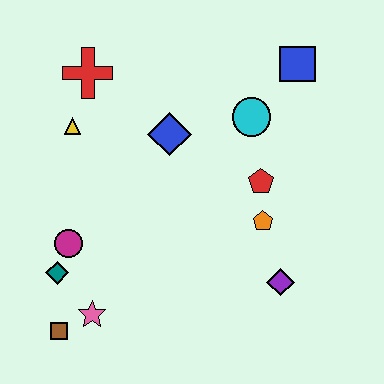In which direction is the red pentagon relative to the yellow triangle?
The red pentagon is to the right of the yellow triangle.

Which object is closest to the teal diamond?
The magenta circle is closest to the teal diamond.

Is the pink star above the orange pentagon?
No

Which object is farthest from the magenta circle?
The blue square is farthest from the magenta circle.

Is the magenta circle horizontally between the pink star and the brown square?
Yes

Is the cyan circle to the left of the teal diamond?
No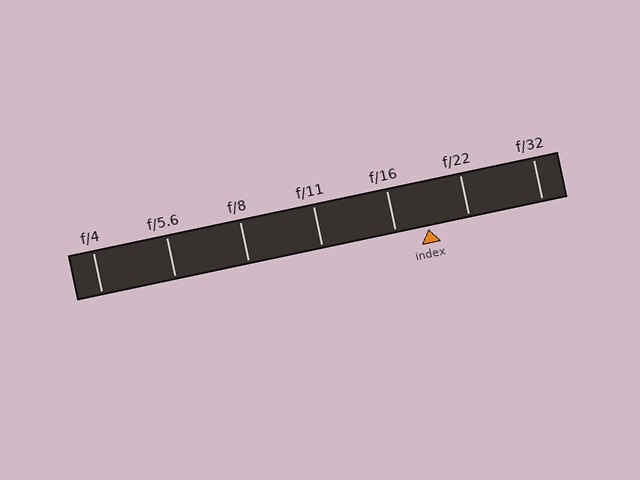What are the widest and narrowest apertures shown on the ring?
The widest aperture shown is f/4 and the narrowest is f/32.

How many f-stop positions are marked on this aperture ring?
There are 7 f-stop positions marked.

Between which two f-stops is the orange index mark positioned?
The index mark is between f/16 and f/22.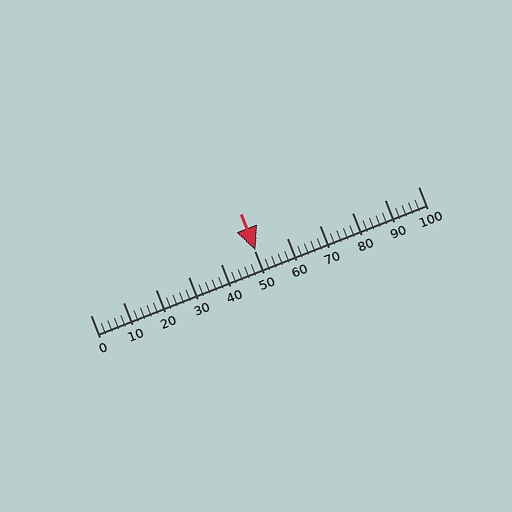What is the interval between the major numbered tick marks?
The major tick marks are spaced 10 units apart.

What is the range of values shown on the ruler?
The ruler shows values from 0 to 100.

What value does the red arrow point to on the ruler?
The red arrow points to approximately 50.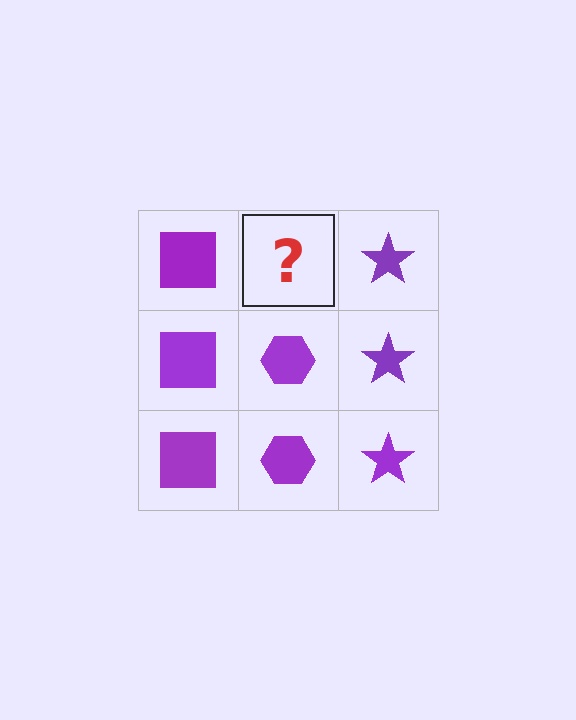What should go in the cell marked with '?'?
The missing cell should contain a purple hexagon.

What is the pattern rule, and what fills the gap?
The rule is that each column has a consistent shape. The gap should be filled with a purple hexagon.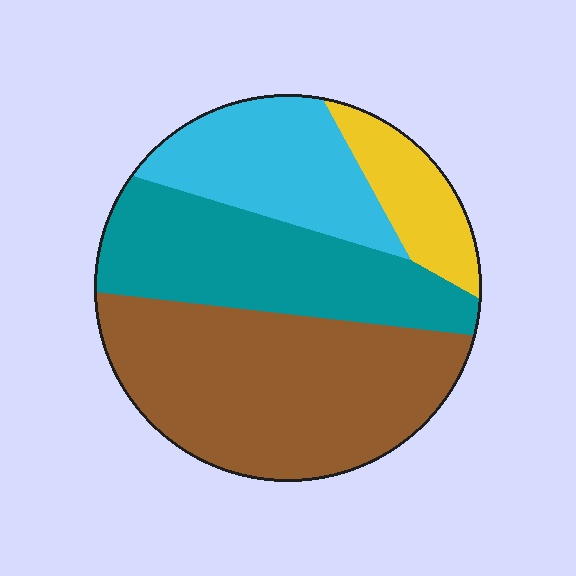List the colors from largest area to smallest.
From largest to smallest: brown, teal, cyan, yellow.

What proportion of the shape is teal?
Teal takes up about one quarter (1/4) of the shape.